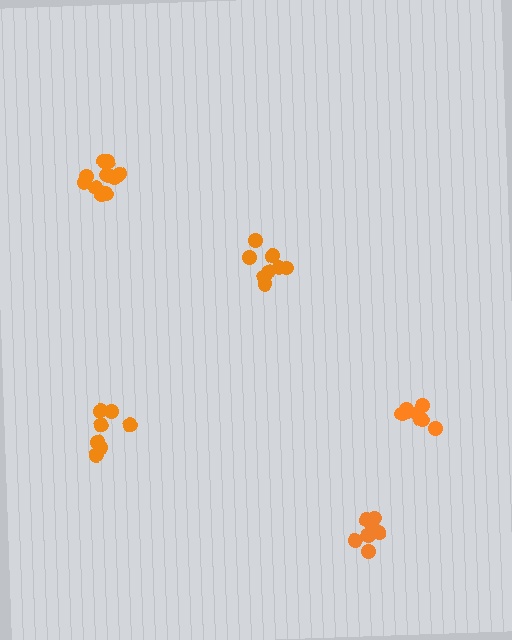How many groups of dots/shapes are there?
There are 5 groups.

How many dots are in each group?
Group 1: 8 dots, Group 2: 8 dots, Group 3: 7 dots, Group 4: 8 dots, Group 5: 11 dots (42 total).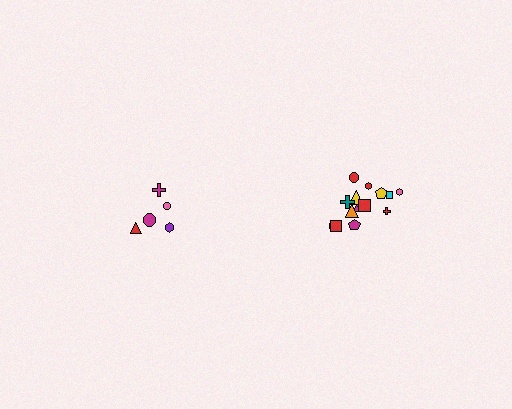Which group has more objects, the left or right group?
The right group.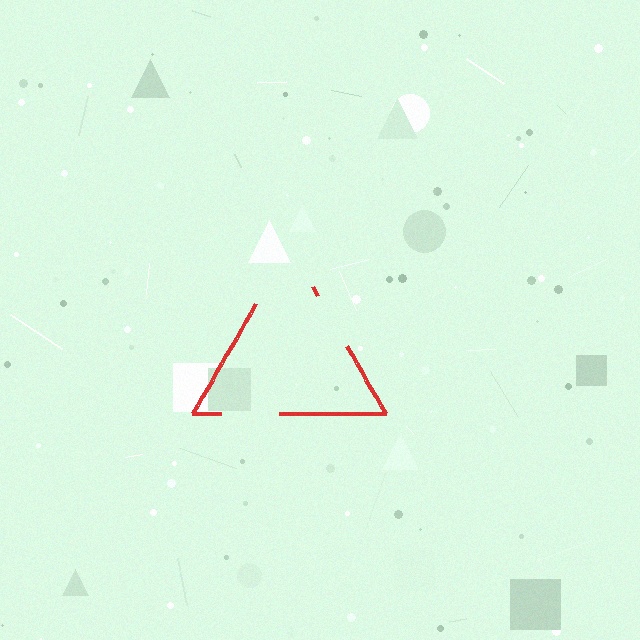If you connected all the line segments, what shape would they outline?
They would outline a triangle.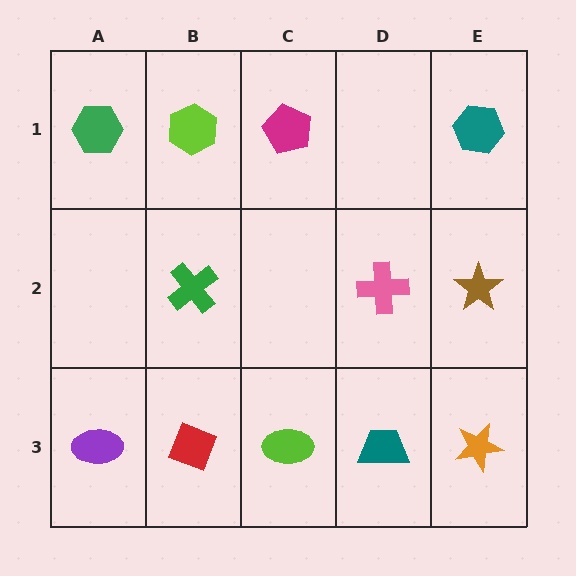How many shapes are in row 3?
5 shapes.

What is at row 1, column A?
A green hexagon.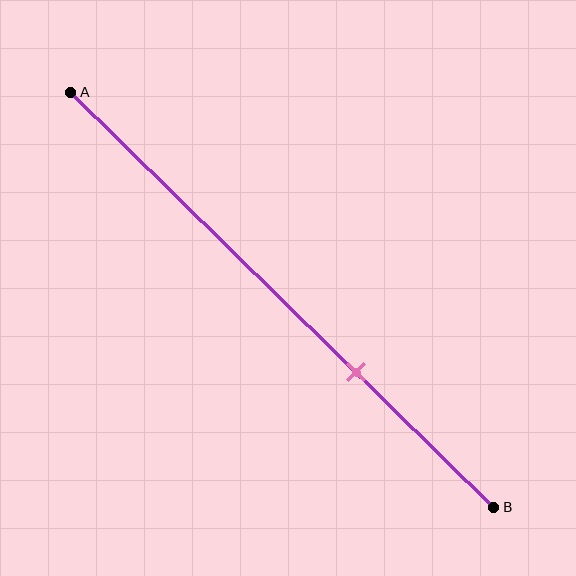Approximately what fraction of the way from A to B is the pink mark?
The pink mark is approximately 70% of the way from A to B.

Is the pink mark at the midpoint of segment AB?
No, the mark is at about 70% from A, not at the 50% midpoint.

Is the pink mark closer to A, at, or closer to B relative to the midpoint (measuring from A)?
The pink mark is closer to point B than the midpoint of segment AB.